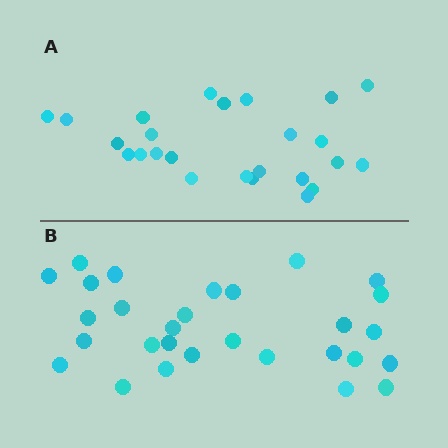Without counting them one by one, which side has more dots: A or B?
Region B (the bottom region) has more dots.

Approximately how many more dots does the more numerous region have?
Region B has about 4 more dots than region A.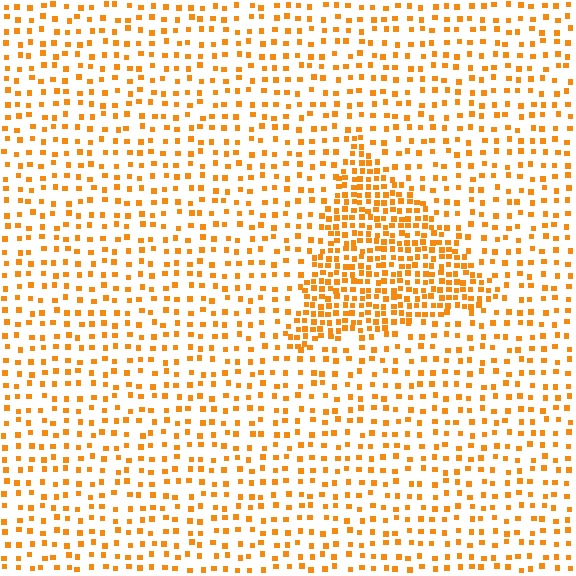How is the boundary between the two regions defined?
The boundary is defined by a change in element density (approximately 2.4x ratio). All elements are the same color, size, and shape.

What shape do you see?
I see a triangle.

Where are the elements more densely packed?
The elements are more densely packed inside the triangle boundary.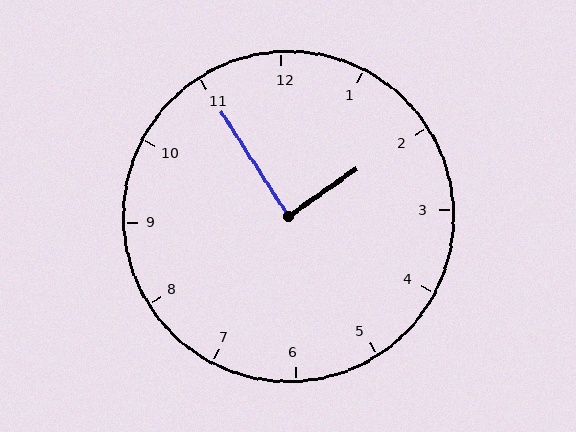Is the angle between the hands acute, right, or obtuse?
It is right.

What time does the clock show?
1:55.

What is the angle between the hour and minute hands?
Approximately 88 degrees.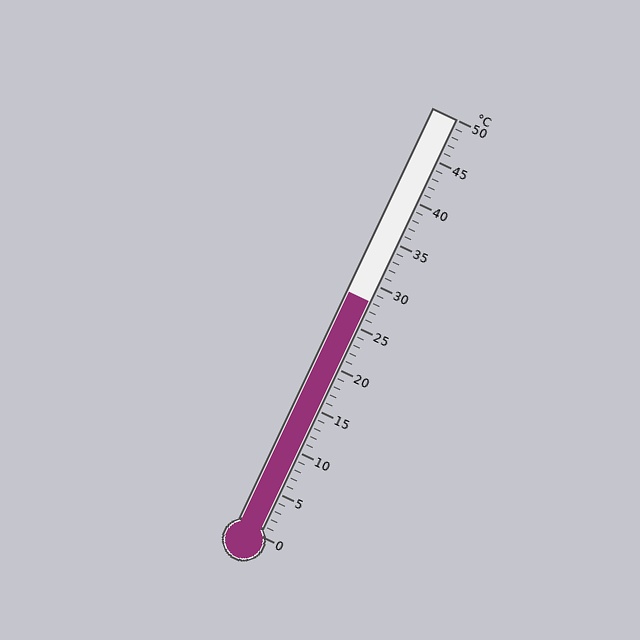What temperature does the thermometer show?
The thermometer shows approximately 28°C.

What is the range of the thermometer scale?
The thermometer scale ranges from 0°C to 50°C.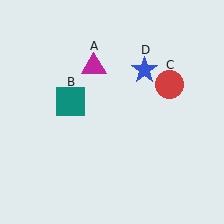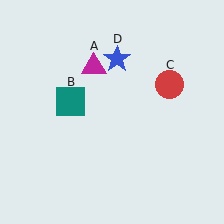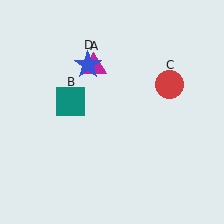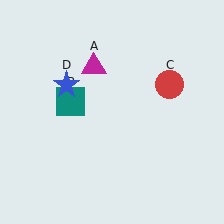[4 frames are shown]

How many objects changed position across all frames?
1 object changed position: blue star (object D).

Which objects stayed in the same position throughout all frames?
Magenta triangle (object A) and teal square (object B) and red circle (object C) remained stationary.